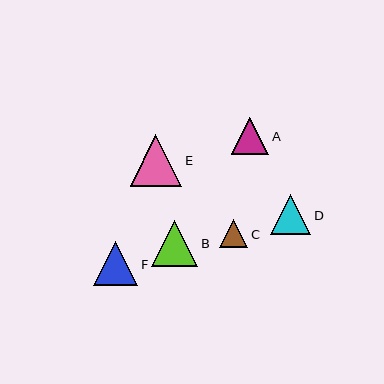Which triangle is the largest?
Triangle E is the largest with a size of approximately 52 pixels.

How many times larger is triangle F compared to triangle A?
Triangle F is approximately 1.2 times the size of triangle A.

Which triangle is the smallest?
Triangle C is the smallest with a size of approximately 28 pixels.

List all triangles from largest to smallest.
From largest to smallest: E, B, F, D, A, C.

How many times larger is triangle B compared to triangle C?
Triangle B is approximately 1.6 times the size of triangle C.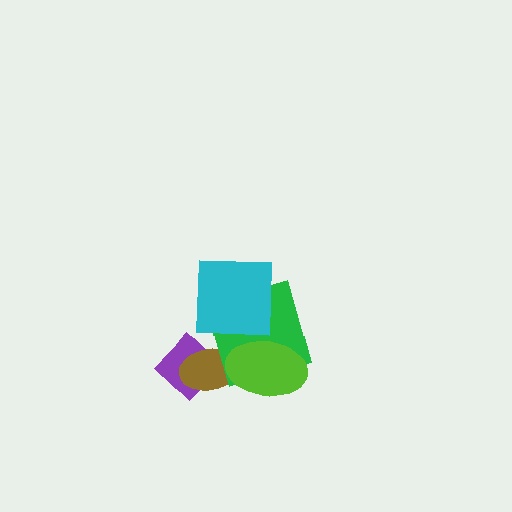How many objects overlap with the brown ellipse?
3 objects overlap with the brown ellipse.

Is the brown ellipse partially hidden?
Yes, it is partially covered by another shape.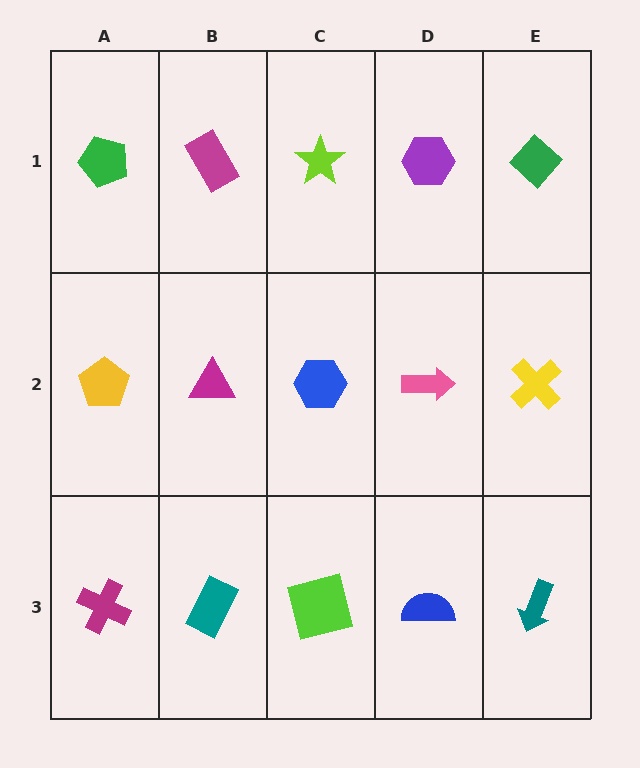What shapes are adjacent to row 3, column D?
A pink arrow (row 2, column D), a lime square (row 3, column C), a teal arrow (row 3, column E).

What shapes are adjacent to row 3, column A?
A yellow pentagon (row 2, column A), a teal rectangle (row 3, column B).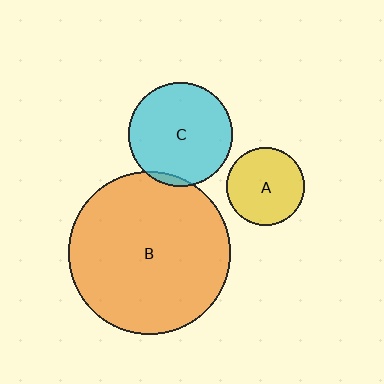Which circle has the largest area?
Circle B (orange).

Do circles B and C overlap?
Yes.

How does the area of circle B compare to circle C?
Approximately 2.4 times.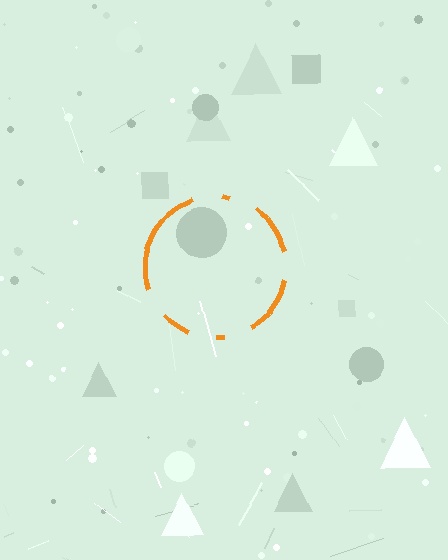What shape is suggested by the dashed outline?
The dashed outline suggests a circle.